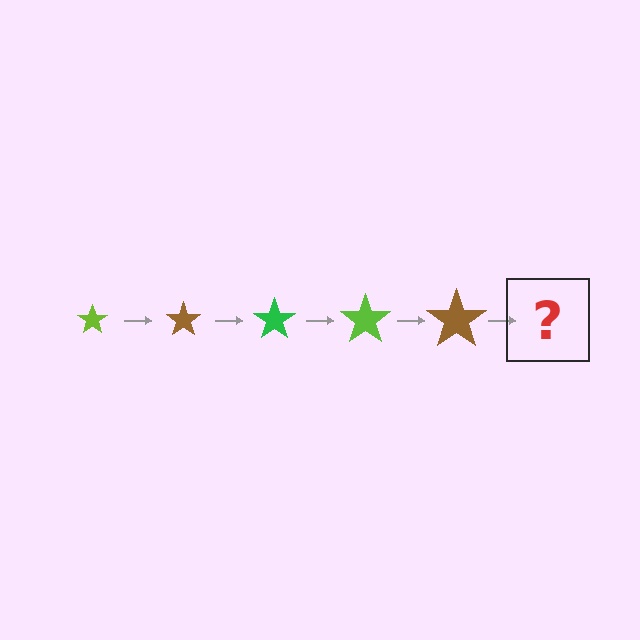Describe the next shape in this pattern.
It should be a green star, larger than the previous one.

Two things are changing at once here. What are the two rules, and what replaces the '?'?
The two rules are that the star grows larger each step and the color cycles through lime, brown, and green. The '?' should be a green star, larger than the previous one.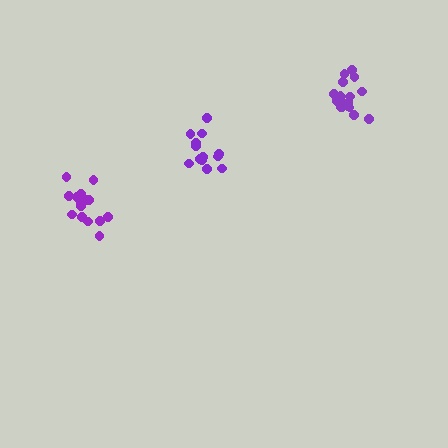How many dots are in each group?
Group 1: 13 dots, Group 2: 15 dots, Group 3: 16 dots (44 total).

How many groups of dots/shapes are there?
There are 3 groups.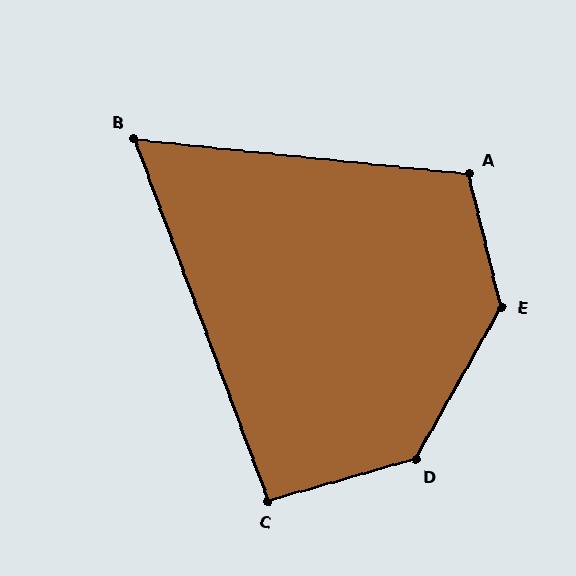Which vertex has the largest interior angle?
E, at approximately 137 degrees.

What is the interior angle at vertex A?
Approximately 109 degrees (obtuse).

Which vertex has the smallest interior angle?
B, at approximately 64 degrees.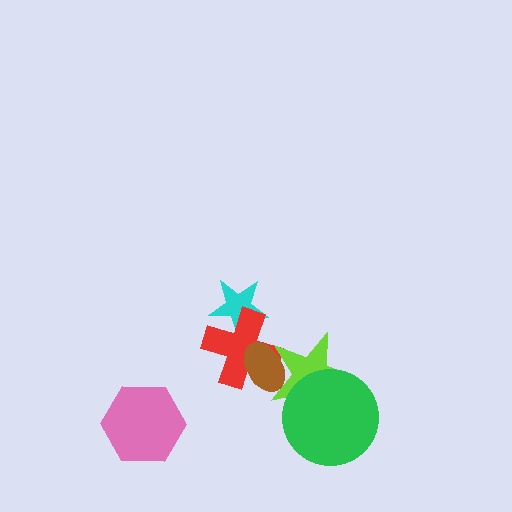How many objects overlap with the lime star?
3 objects overlap with the lime star.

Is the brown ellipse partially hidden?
Yes, it is partially covered by another shape.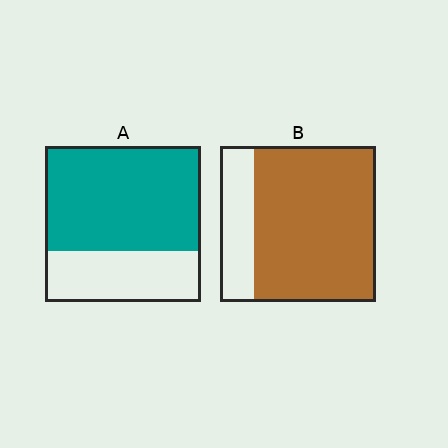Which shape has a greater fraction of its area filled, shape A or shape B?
Shape B.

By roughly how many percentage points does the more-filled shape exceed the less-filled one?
By roughly 10 percentage points (B over A).